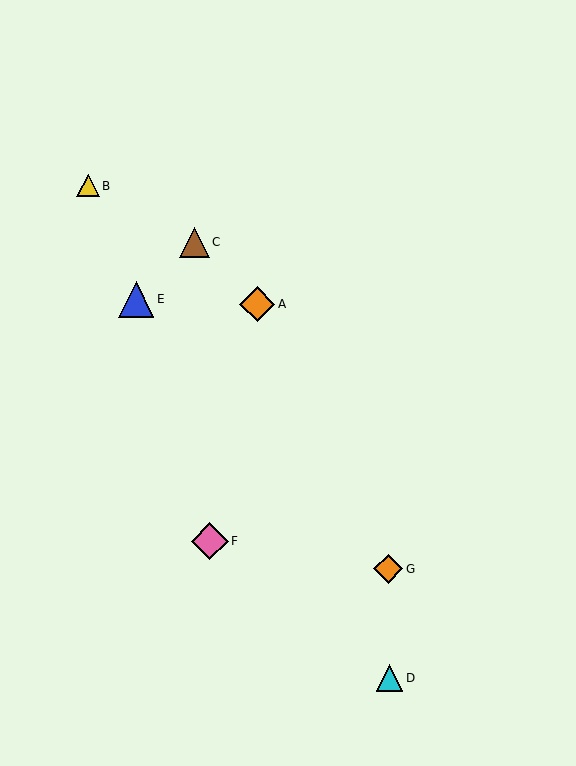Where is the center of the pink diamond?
The center of the pink diamond is at (210, 541).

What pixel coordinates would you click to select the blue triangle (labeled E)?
Click at (136, 299) to select the blue triangle E.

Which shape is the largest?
The pink diamond (labeled F) is the largest.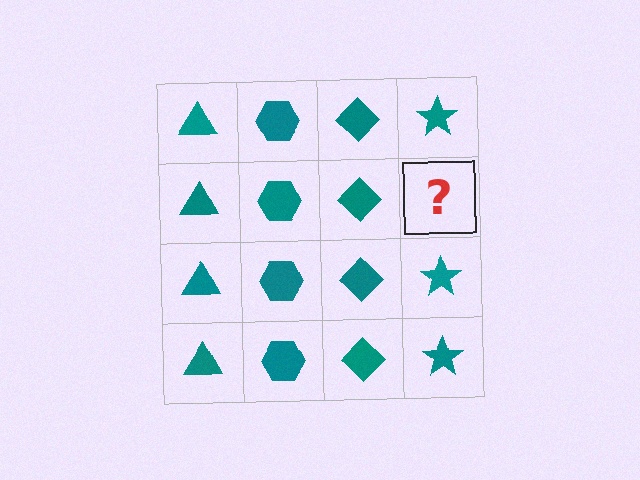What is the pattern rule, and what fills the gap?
The rule is that each column has a consistent shape. The gap should be filled with a teal star.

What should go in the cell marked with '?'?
The missing cell should contain a teal star.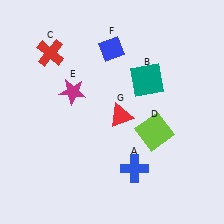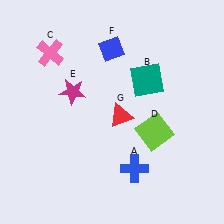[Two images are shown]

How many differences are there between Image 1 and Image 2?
There is 1 difference between the two images.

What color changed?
The cross (C) changed from red in Image 1 to pink in Image 2.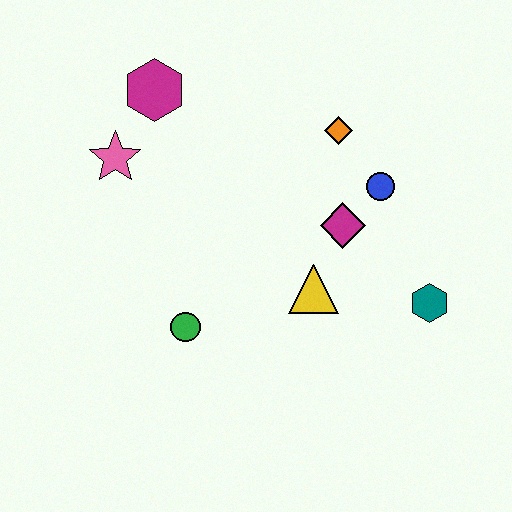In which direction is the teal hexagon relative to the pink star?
The teal hexagon is to the right of the pink star.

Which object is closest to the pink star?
The magenta hexagon is closest to the pink star.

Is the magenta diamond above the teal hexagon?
Yes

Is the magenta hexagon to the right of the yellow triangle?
No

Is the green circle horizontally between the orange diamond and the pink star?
Yes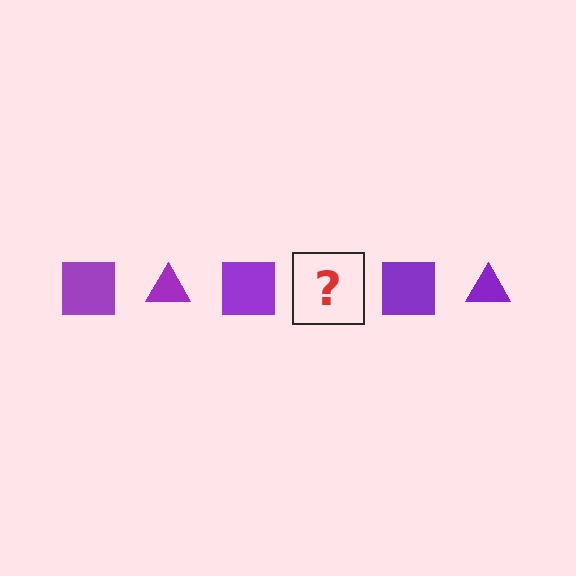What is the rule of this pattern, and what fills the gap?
The rule is that the pattern cycles through square, triangle shapes in purple. The gap should be filled with a purple triangle.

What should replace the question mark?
The question mark should be replaced with a purple triangle.